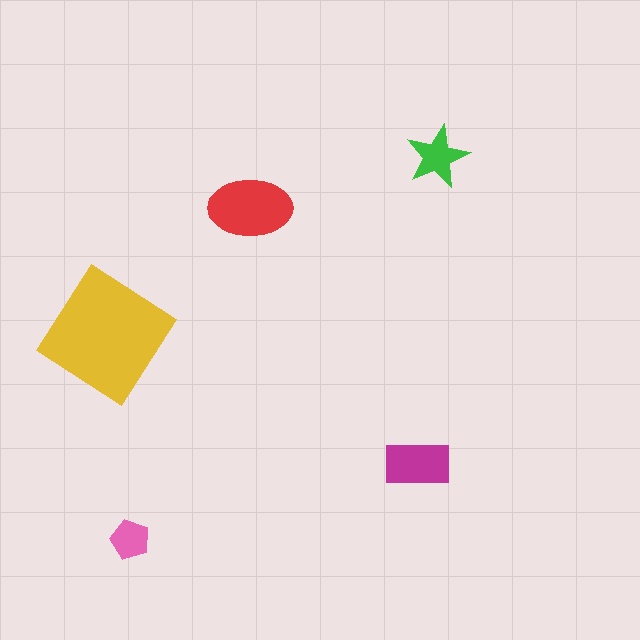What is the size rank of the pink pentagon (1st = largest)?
5th.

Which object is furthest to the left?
The yellow diamond is leftmost.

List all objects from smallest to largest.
The pink pentagon, the green star, the magenta rectangle, the red ellipse, the yellow diamond.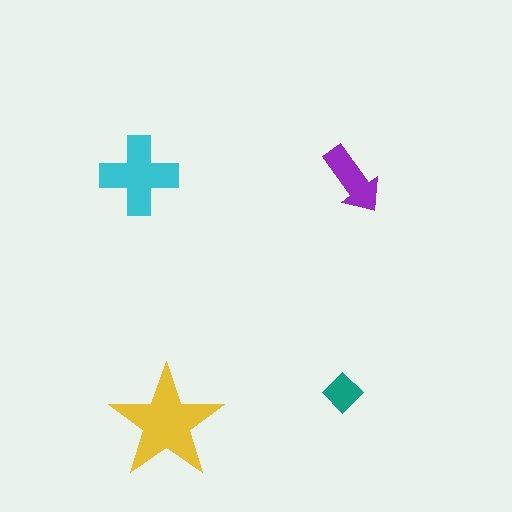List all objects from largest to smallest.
The yellow star, the cyan cross, the purple arrow, the teal diamond.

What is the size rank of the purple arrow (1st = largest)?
3rd.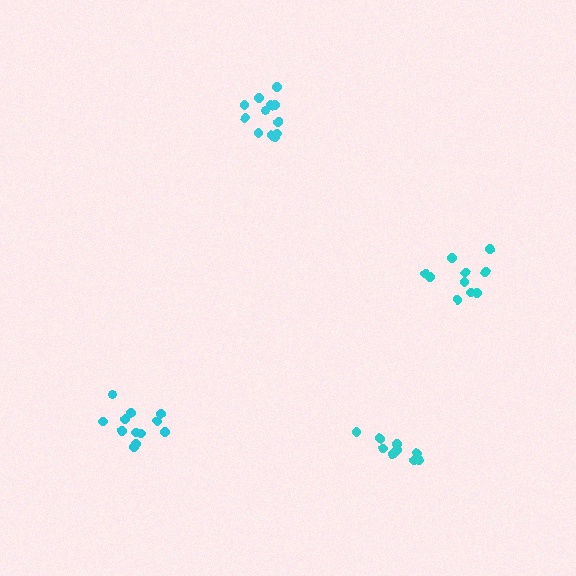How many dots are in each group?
Group 1: 12 dots, Group 2: 12 dots, Group 3: 10 dots, Group 4: 9 dots (43 total).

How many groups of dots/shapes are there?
There are 4 groups.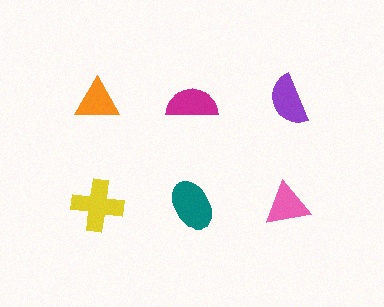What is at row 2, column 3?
A pink triangle.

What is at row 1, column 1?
An orange triangle.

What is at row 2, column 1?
A yellow cross.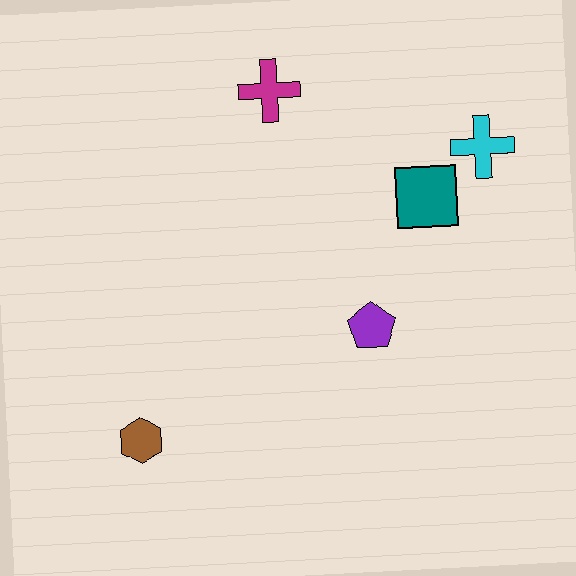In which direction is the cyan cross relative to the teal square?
The cyan cross is to the right of the teal square.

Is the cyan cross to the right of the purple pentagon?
Yes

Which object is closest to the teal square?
The cyan cross is closest to the teal square.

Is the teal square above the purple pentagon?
Yes